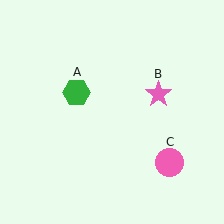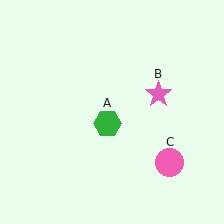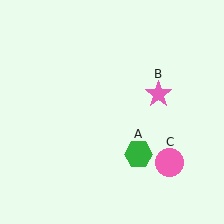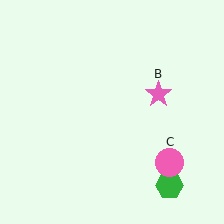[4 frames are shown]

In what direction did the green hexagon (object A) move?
The green hexagon (object A) moved down and to the right.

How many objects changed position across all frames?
1 object changed position: green hexagon (object A).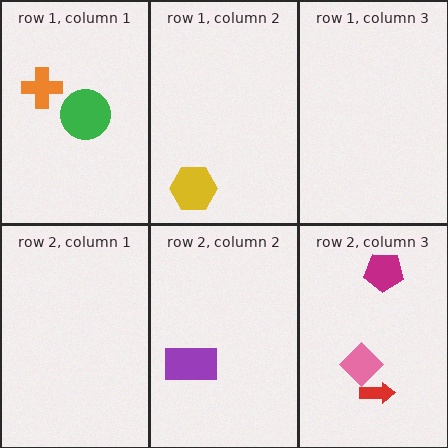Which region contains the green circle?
The row 1, column 1 region.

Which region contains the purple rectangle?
The row 2, column 2 region.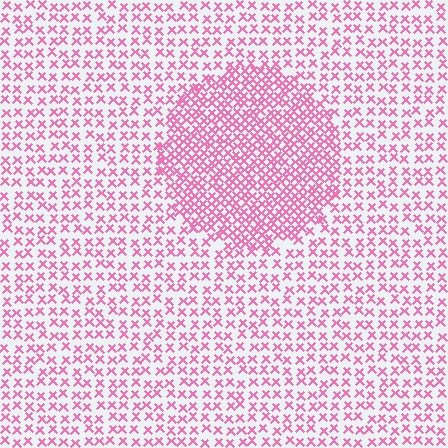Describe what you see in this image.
The image contains small pink elements arranged at two different densities. A circle-shaped region is visible where the elements are more densely packed than the surrounding area.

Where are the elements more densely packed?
The elements are more densely packed inside the circle boundary.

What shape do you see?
I see a circle.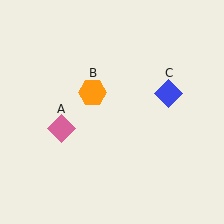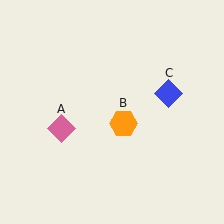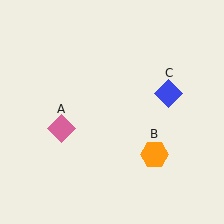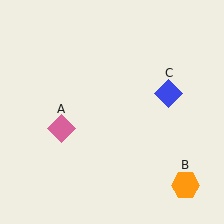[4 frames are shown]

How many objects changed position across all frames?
1 object changed position: orange hexagon (object B).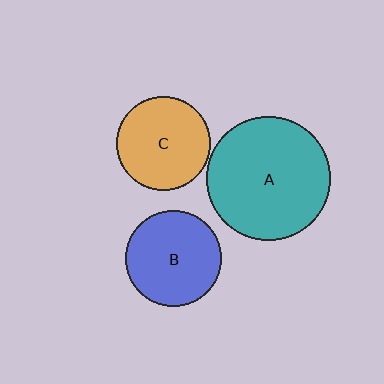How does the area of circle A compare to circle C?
Approximately 1.7 times.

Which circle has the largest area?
Circle A (teal).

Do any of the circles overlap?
No, none of the circles overlap.